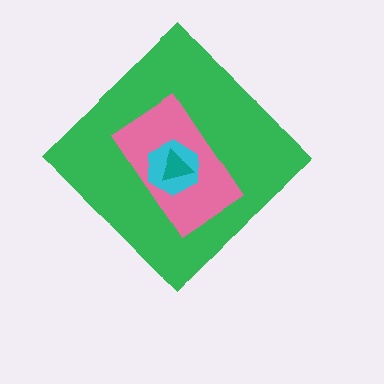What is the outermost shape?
The green diamond.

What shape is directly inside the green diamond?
The pink rectangle.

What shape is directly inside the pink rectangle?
The cyan hexagon.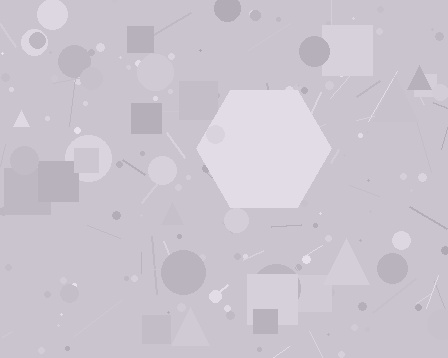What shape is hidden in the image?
A hexagon is hidden in the image.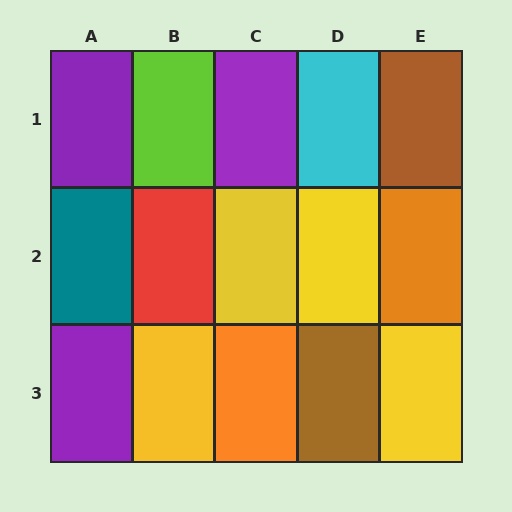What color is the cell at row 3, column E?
Yellow.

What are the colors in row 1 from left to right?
Purple, lime, purple, cyan, brown.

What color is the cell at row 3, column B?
Yellow.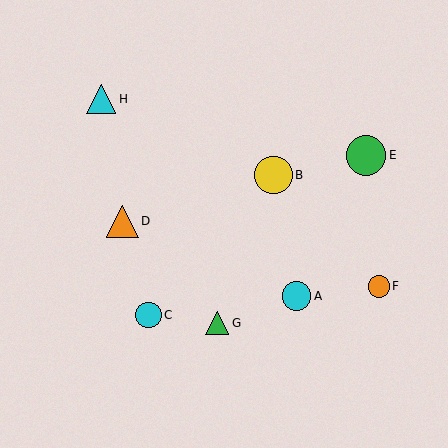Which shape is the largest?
The green circle (labeled E) is the largest.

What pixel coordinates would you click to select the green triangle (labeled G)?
Click at (217, 323) to select the green triangle G.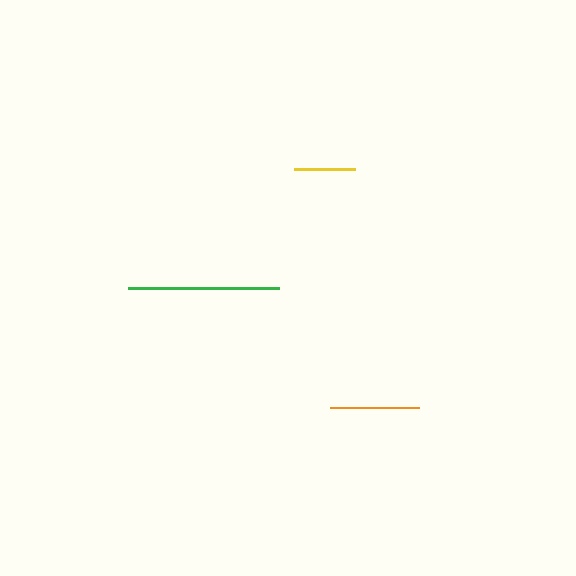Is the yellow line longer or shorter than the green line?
The green line is longer than the yellow line.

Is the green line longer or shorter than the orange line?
The green line is longer than the orange line.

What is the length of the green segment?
The green segment is approximately 151 pixels long.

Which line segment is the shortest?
The yellow line is the shortest at approximately 61 pixels.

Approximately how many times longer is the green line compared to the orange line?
The green line is approximately 1.7 times the length of the orange line.